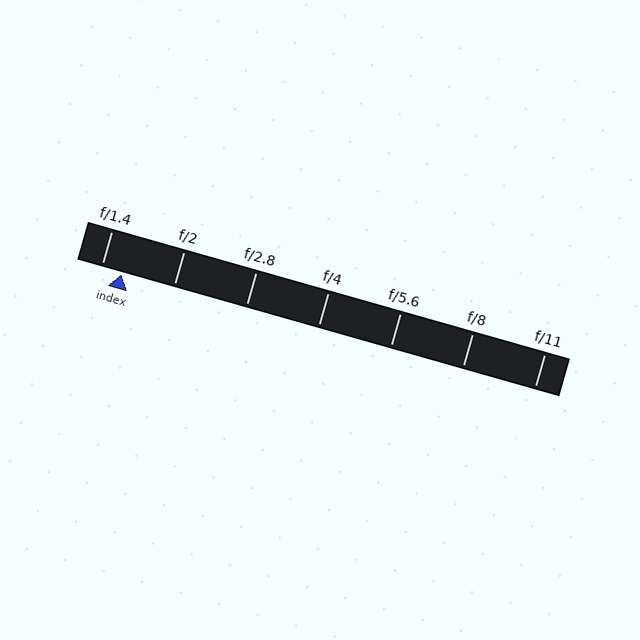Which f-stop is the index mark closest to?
The index mark is closest to f/1.4.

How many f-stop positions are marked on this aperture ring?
There are 7 f-stop positions marked.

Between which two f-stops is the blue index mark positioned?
The index mark is between f/1.4 and f/2.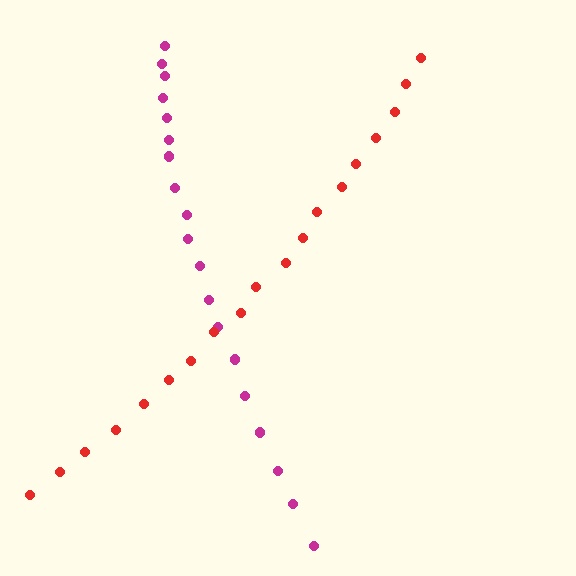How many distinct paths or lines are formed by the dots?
There are 2 distinct paths.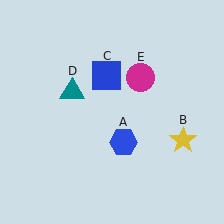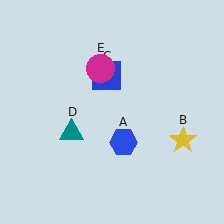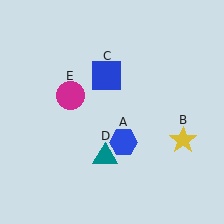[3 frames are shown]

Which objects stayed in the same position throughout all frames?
Blue hexagon (object A) and yellow star (object B) and blue square (object C) remained stationary.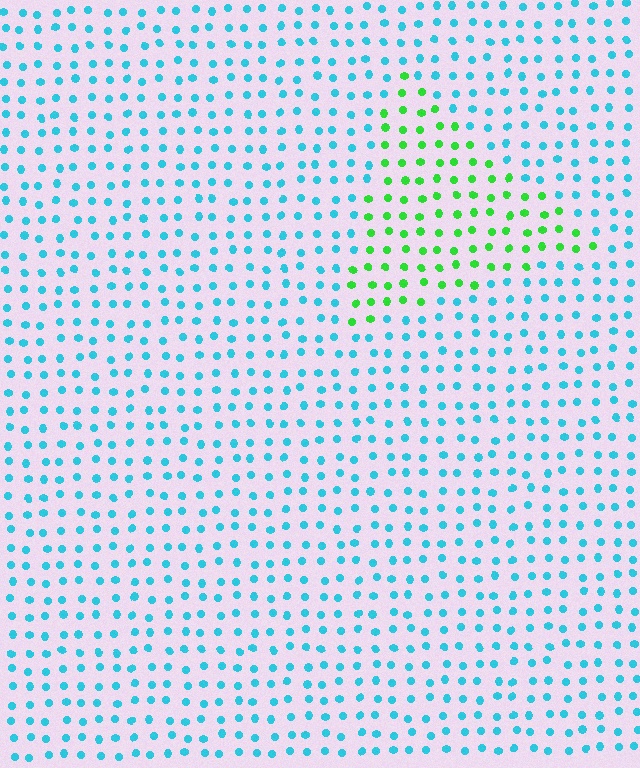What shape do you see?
I see a triangle.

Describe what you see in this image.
The image is filled with small cyan elements in a uniform arrangement. A triangle-shaped region is visible where the elements are tinted to a slightly different hue, forming a subtle color boundary.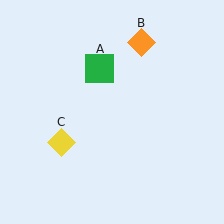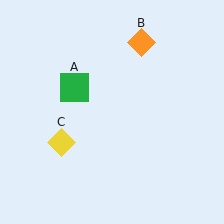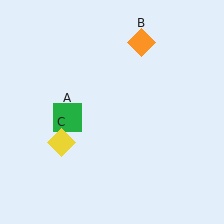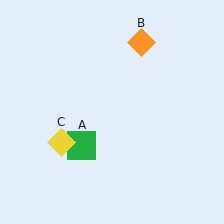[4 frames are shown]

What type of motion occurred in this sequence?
The green square (object A) rotated counterclockwise around the center of the scene.